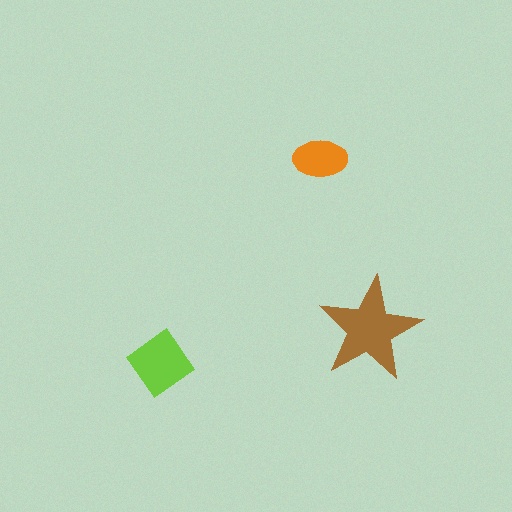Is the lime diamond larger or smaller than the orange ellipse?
Larger.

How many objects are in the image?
There are 3 objects in the image.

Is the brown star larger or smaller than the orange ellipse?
Larger.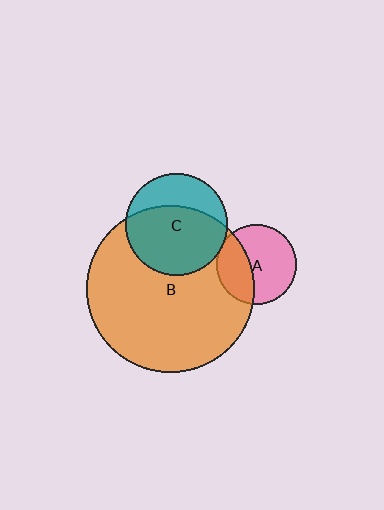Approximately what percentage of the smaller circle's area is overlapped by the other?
Approximately 5%.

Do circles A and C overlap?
Yes.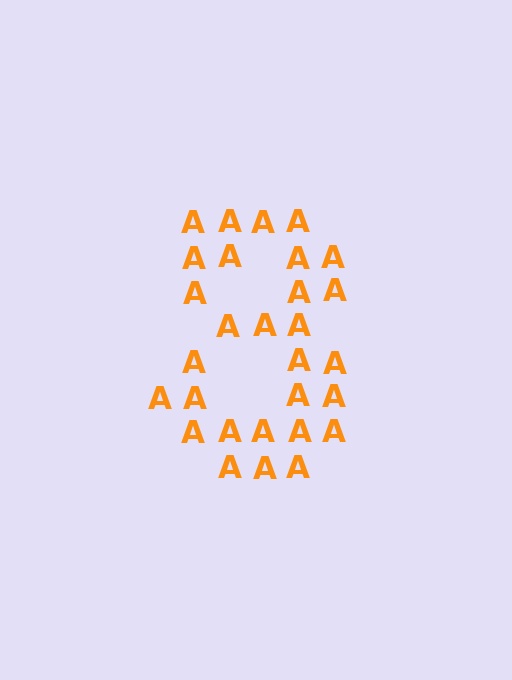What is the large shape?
The large shape is the digit 8.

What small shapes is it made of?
It is made of small letter A's.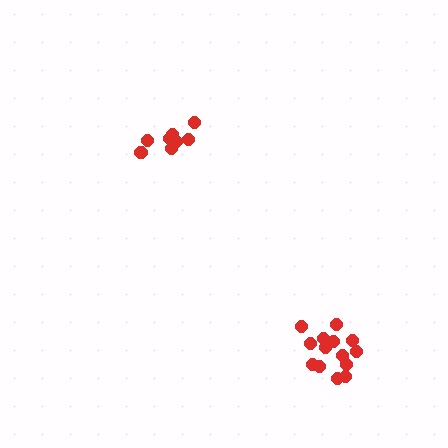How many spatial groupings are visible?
There are 2 spatial groupings.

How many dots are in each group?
Group 1: 8 dots, Group 2: 14 dots (22 total).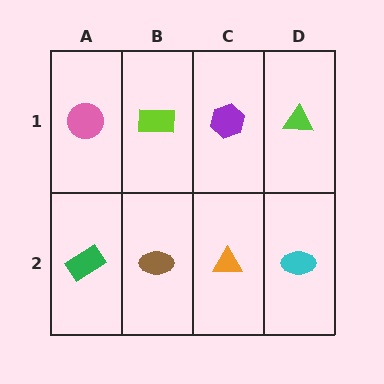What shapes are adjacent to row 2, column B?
A lime rectangle (row 1, column B), a green rectangle (row 2, column A), an orange triangle (row 2, column C).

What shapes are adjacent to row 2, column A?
A pink circle (row 1, column A), a brown ellipse (row 2, column B).